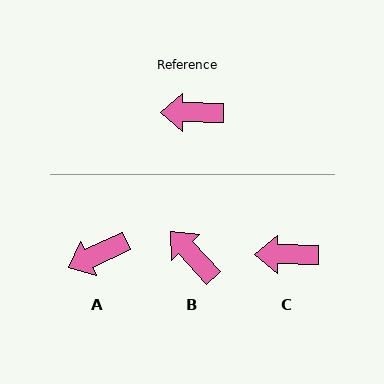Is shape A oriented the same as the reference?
No, it is off by about 25 degrees.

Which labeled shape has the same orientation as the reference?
C.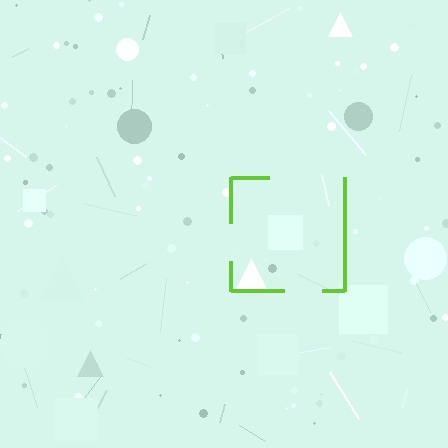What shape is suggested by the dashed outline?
The dashed outline suggests a square.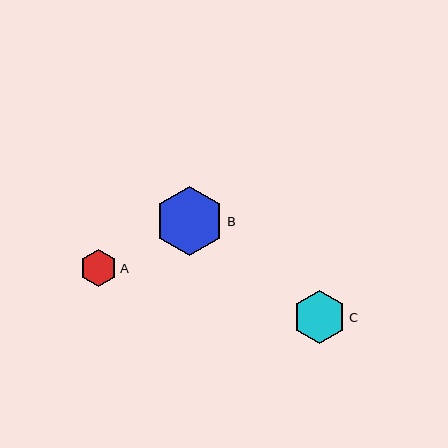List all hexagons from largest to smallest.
From largest to smallest: B, C, A.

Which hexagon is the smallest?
Hexagon A is the smallest with a size of approximately 37 pixels.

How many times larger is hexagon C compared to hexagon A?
Hexagon C is approximately 1.4 times the size of hexagon A.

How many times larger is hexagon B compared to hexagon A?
Hexagon B is approximately 1.9 times the size of hexagon A.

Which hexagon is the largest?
Hexagon B is the largest with a size of approximately 70 pixels.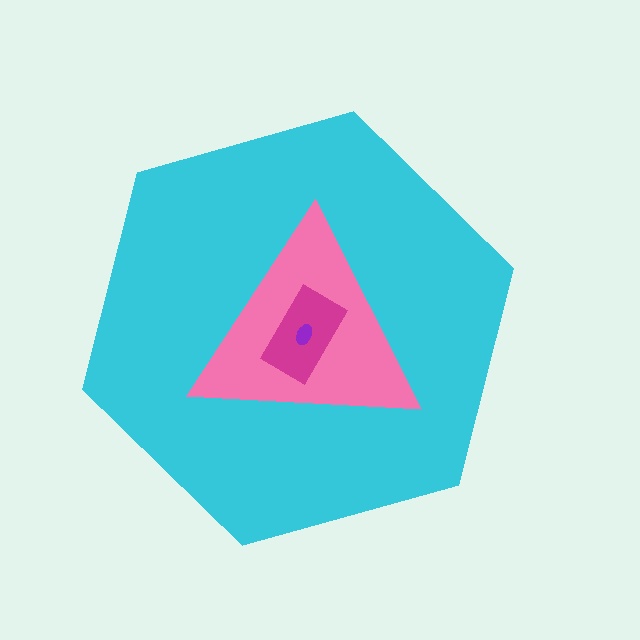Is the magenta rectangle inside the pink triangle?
Yes.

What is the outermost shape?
The cyan hexagon.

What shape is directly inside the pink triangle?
The magenta rectangle.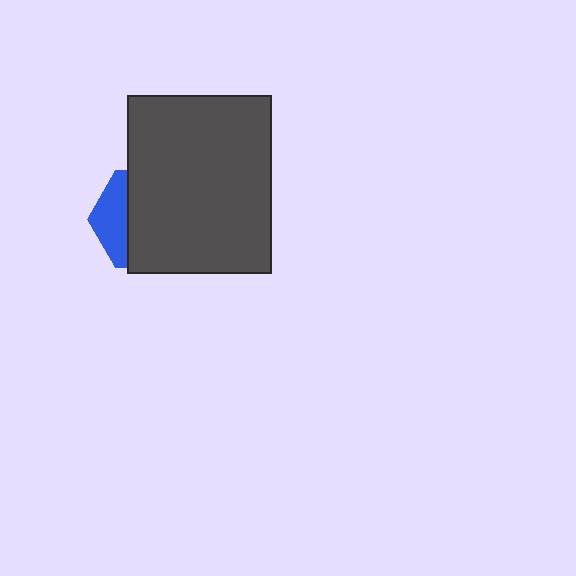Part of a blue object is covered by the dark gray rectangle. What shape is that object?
It is a hexagon.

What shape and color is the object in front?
The object in front is a dark gray rectangle.